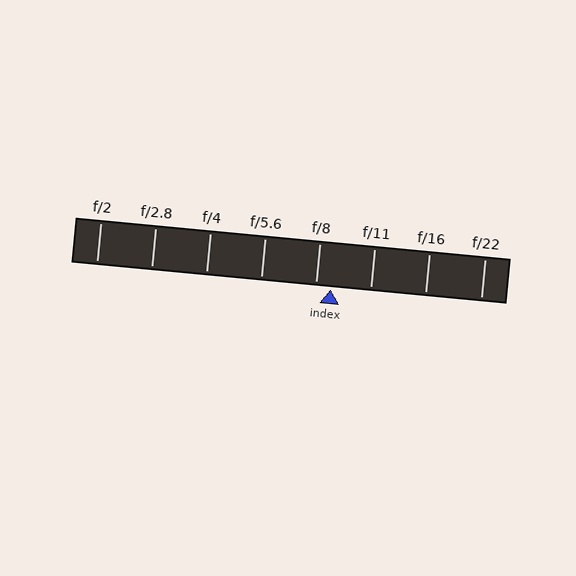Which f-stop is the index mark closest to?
The index mark is closest to f/8.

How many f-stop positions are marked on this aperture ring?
There are 8 f-stop positions marked.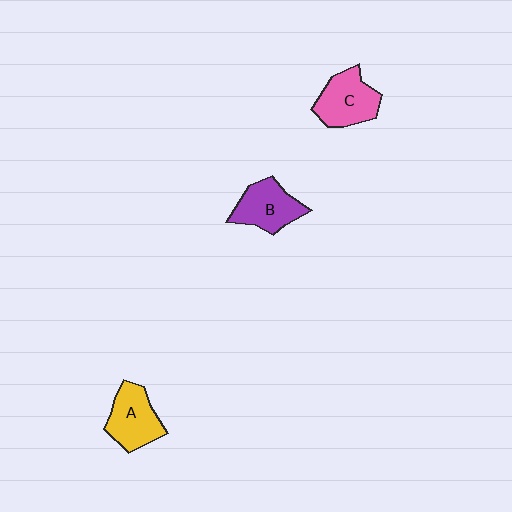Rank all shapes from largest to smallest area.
From largest to smallest: C (pink), A (yellow), B (purple).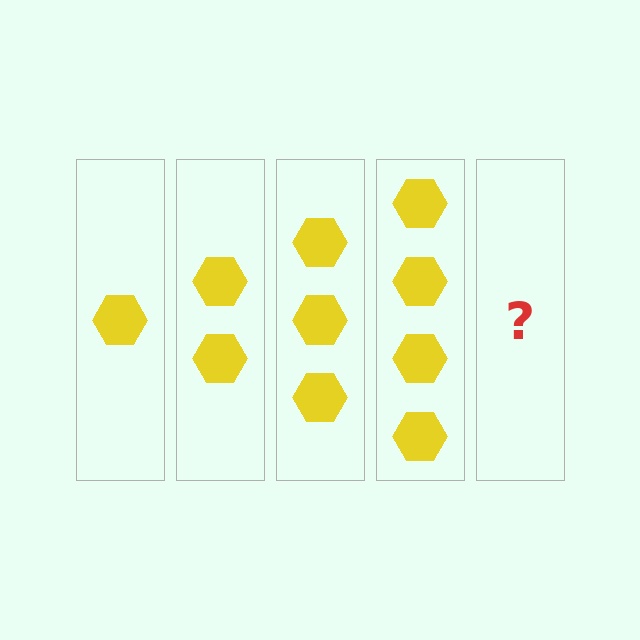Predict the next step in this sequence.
The next step is 5 hexagons.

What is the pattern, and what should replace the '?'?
The pattern is that each step adds one more hexagon. The '?' should be 5 hexagons.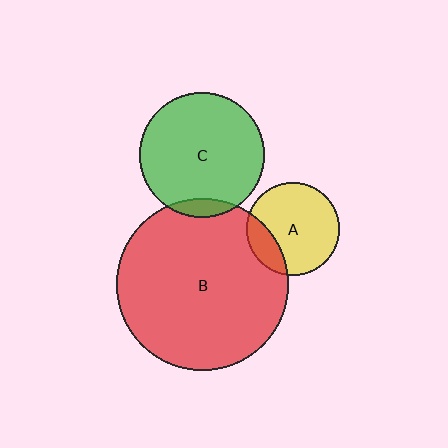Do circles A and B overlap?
Yes.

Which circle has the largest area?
Circle B (red).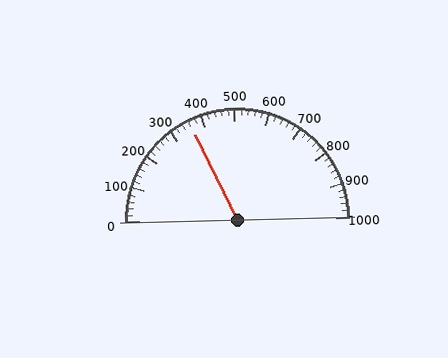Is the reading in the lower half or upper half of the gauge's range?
The reading is in the lower half of the range (0 to 1000).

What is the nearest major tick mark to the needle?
The nearest major tick mark is 400.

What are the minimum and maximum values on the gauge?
The gauge ranges from 0 to 1000.